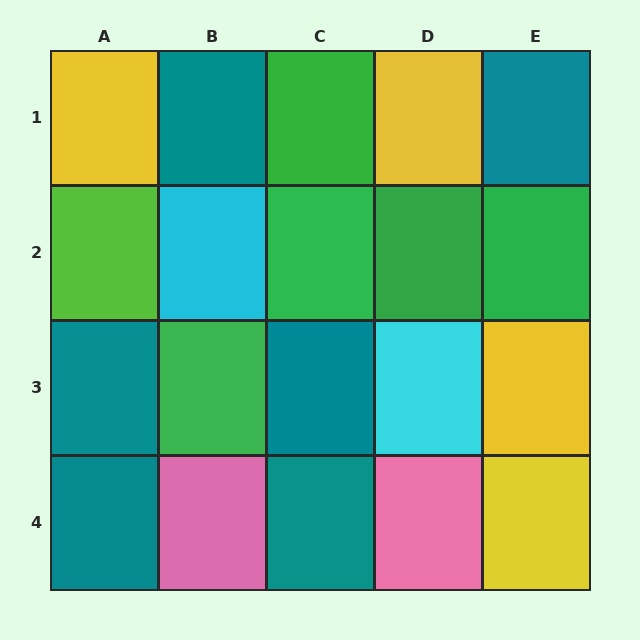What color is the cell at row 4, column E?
Yellow.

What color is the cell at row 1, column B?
Teal.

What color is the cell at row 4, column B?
Pink.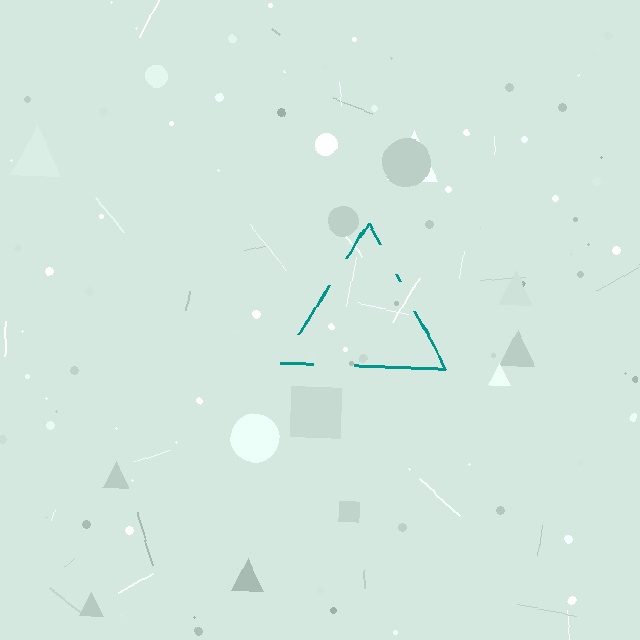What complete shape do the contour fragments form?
The contour fragments form a triangle.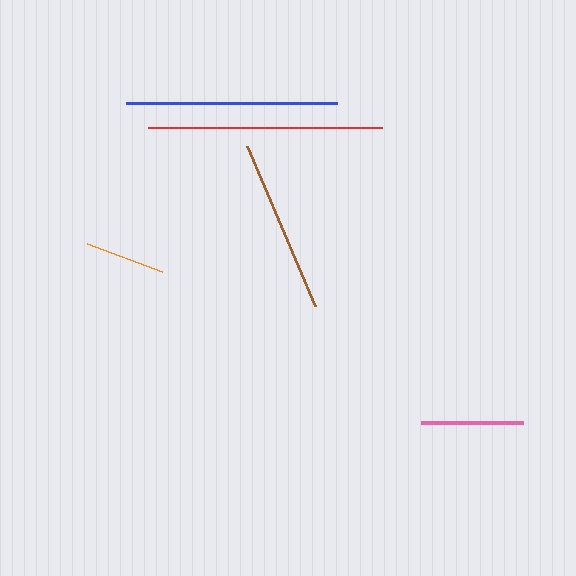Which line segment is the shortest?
The orange line is the shortest at approximately 80 pixels.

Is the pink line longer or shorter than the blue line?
The blue line is longer than the pink line.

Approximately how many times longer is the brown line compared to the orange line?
The brown line is approximately 2.2 times the length of the orange line.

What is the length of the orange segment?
The orange segment is approximately 80 pixels long.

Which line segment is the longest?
The red line is the longest at approximately 233 pixels.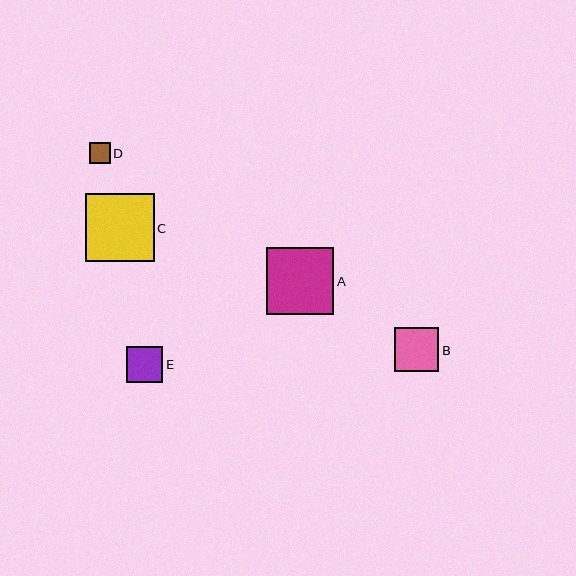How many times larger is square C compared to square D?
Square C is approximately 3.2 times the size of square D.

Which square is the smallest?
Square D is the smallest with a size of approximately 21 pixels.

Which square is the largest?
Square C is the largest with a size of approximately 68 pixels.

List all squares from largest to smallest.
From largest to smallest: C, A, B, E, D.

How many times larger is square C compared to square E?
Square C is approximately 1.9 times the size of square E.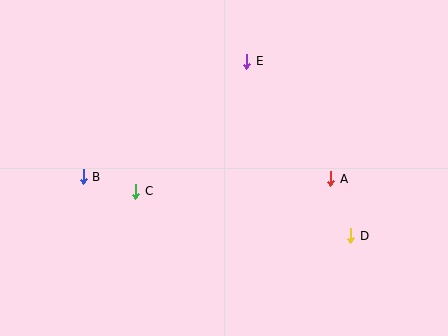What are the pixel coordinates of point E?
Point E is at (247, 61).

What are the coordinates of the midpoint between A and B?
The midpoint between A and B is at (207, 178).